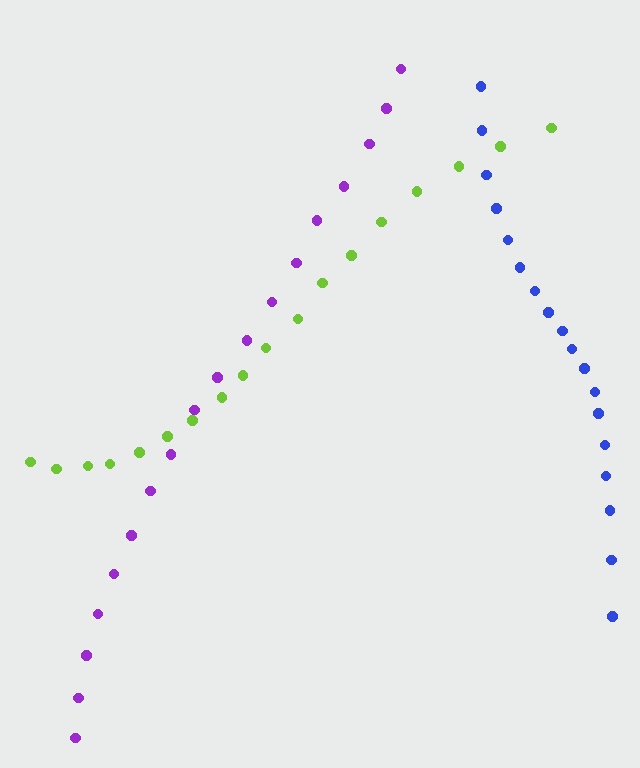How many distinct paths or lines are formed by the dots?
There are 3 distinct paths.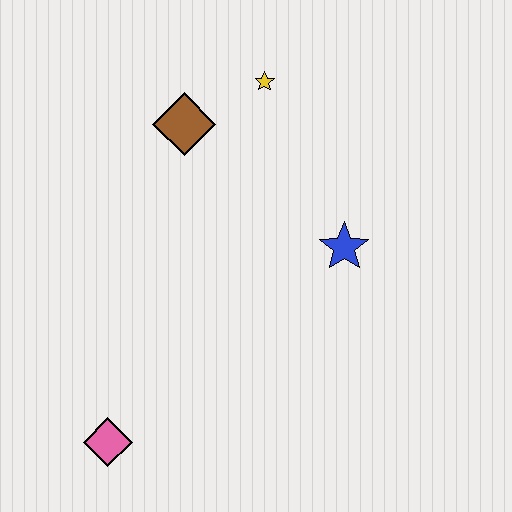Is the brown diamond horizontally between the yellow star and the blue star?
No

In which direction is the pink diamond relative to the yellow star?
The pink diamond is below the yellow star.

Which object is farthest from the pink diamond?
The yellow star is farthest from the pink diamond.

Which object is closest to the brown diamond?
The yellow star is closest to the brown diamond.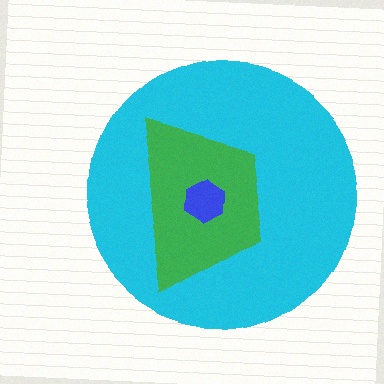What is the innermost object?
The blue hexagon.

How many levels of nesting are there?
3.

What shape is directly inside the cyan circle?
The green trapezoid.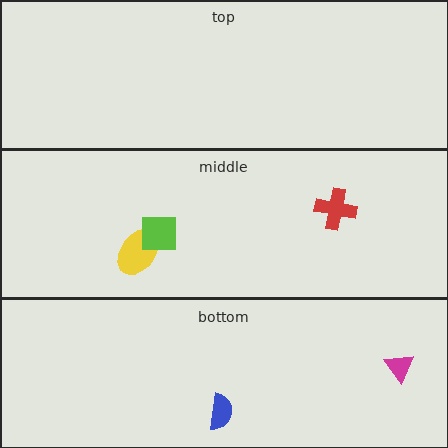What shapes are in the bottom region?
The magenta triangle, the blue semicircle.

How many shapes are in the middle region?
3.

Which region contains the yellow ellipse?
The middle region.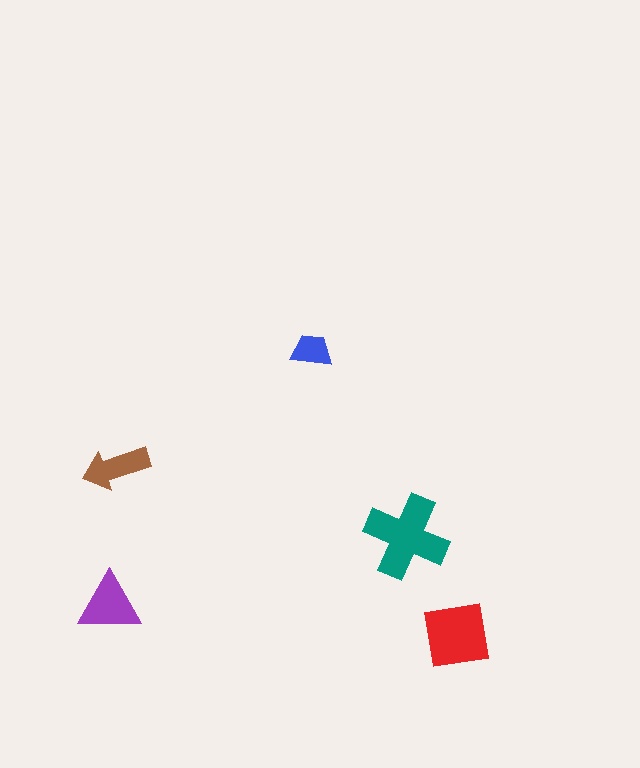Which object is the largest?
The teal cross.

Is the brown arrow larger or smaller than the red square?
Smaller.